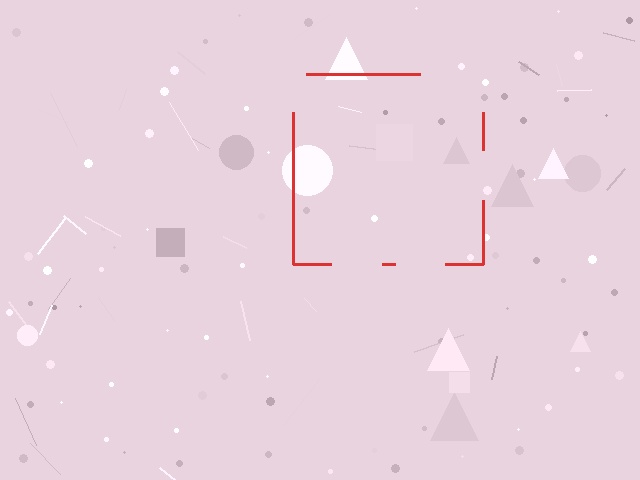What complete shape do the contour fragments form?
The contour fragments form a square.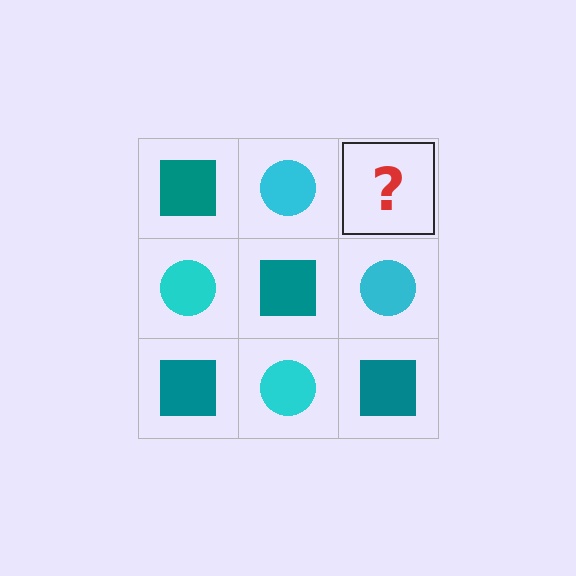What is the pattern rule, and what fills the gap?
The rule is that it alternates teal square and cyan circle in a checkerboard pattern. The gap should be filled with a teal square.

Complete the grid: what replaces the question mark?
The question mark should be replaced with a teal square.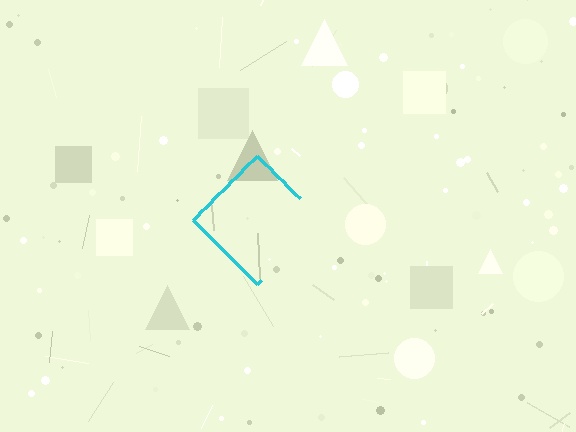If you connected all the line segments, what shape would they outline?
They would outline a diamond.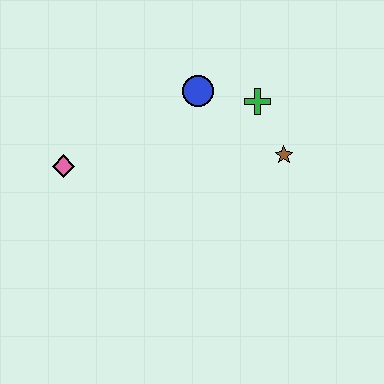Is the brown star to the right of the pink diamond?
Yes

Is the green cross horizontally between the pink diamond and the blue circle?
No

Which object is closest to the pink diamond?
The blue circle is closest to the pink diamond.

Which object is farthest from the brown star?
The pink diamond is farthest from the brown star.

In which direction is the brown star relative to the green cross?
The brown star is below the green cross.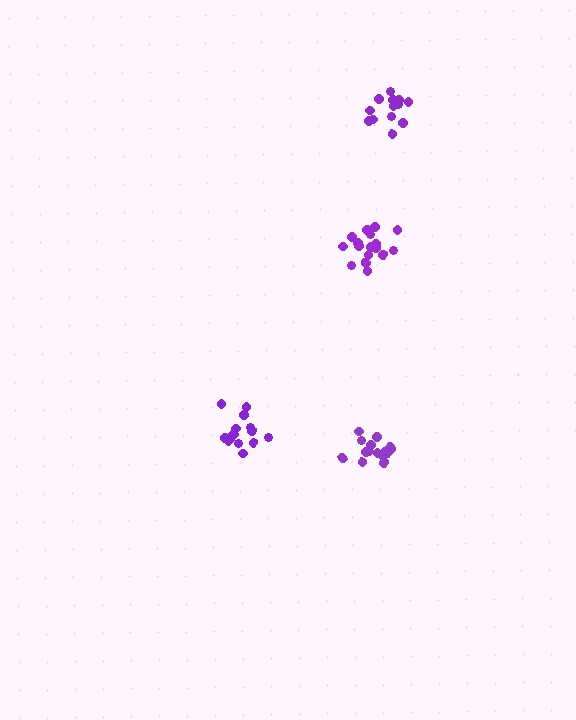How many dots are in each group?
Group 1: 15 dots, Group 2: 13 dots, Group 3: 18 dots, Group 4: 18 dots (64 total).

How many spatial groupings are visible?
There are 4 spatial groupings.